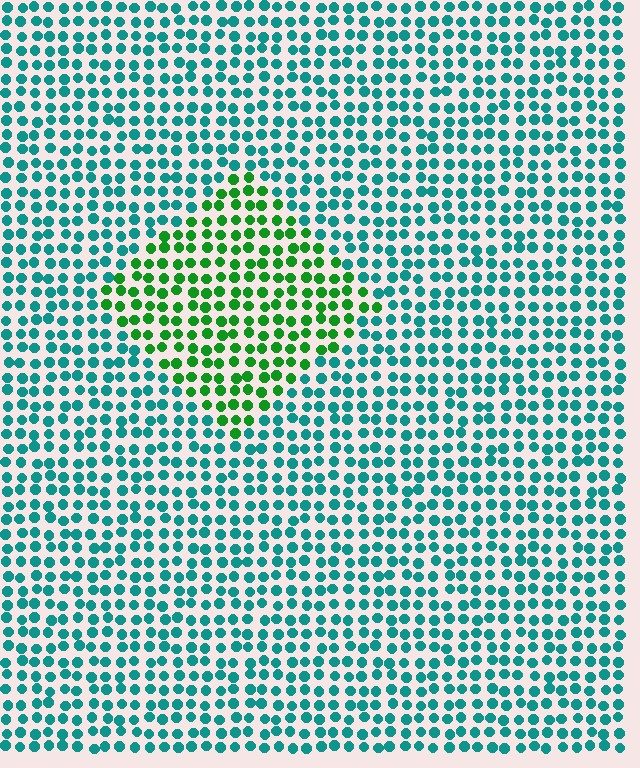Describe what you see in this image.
The image is filled with small teal elements in a uniform arrangement. A diamond-shaped region is visible where the elements are tinted to a slightly different hue, forming a subtle color boundary.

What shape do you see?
I see a diamond.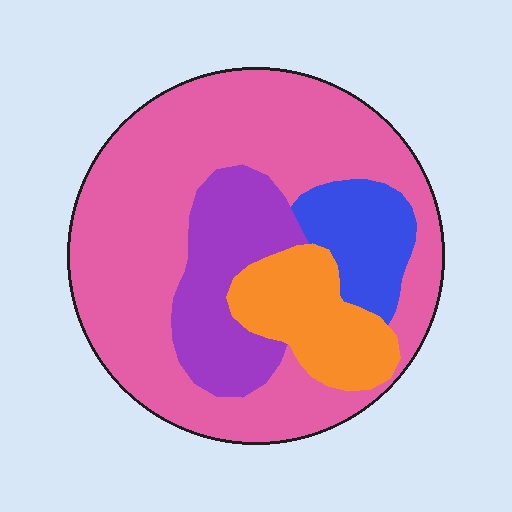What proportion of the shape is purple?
Purple takes up less than a sixth of the shape.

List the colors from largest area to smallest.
From largest to smallest: pink, purple, orange, blue.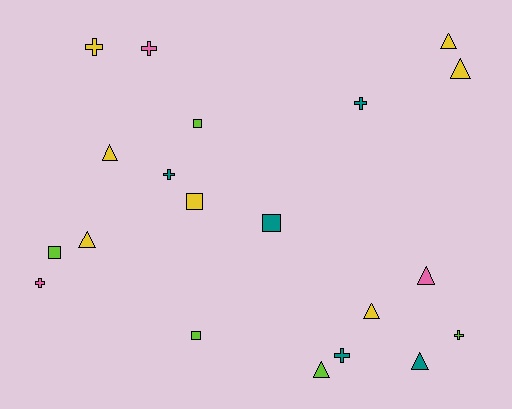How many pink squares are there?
There are no pink squares.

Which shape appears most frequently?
Triangle, with 8 objects.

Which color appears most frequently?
Yellow, with 7 objects.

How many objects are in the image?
There are 20 objects.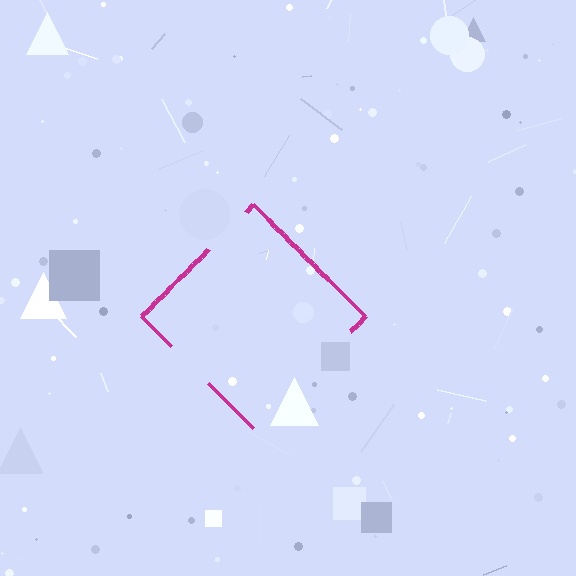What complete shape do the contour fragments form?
The contour fragments form a diamond.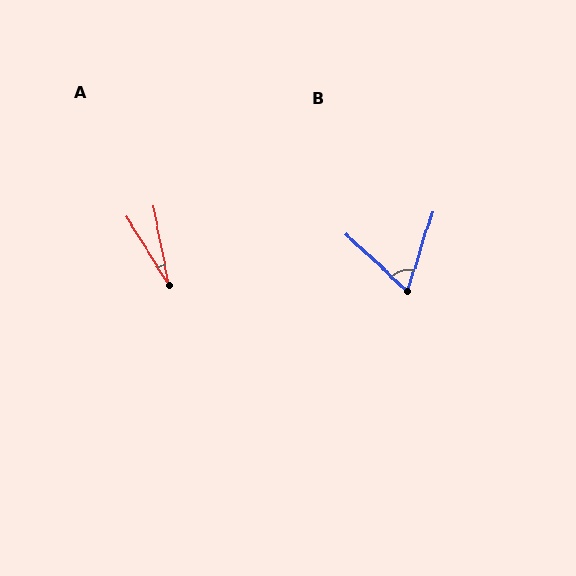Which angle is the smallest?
A, at approximately 21 degrees.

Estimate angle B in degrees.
Approximately 65 degrees.